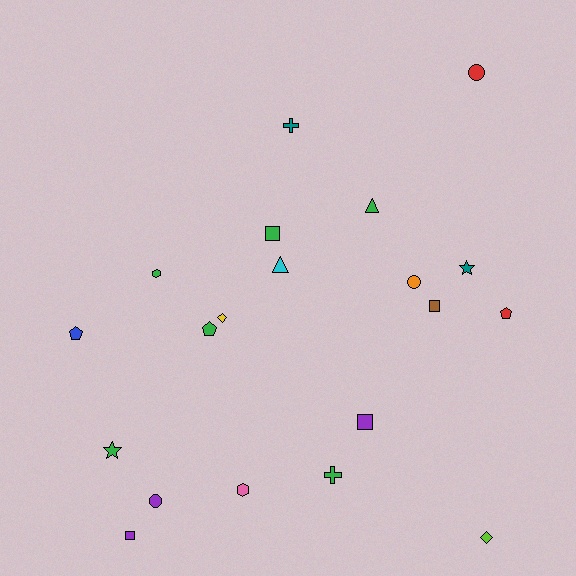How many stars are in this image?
There are 2 stars.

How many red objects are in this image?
There are 2 red objects.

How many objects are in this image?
There are 20 objects.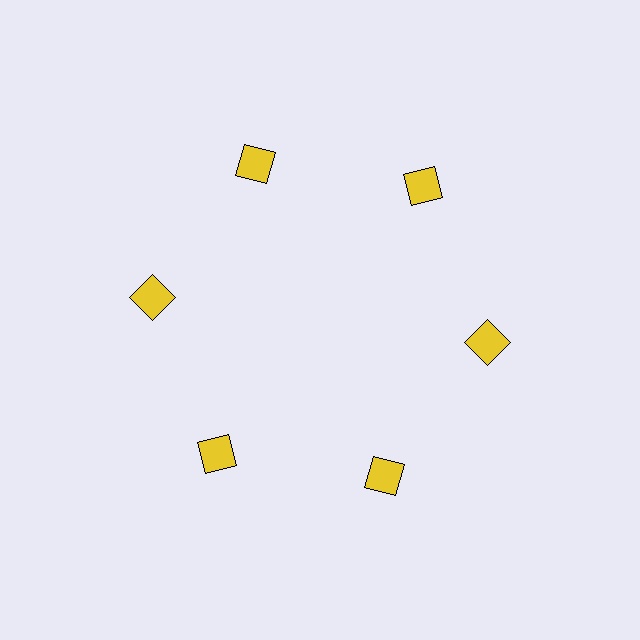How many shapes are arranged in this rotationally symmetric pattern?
There are 6 shapes, arranged in 6 groups of 1.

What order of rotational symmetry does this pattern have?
This pattern has 6-fold rotational symmetry.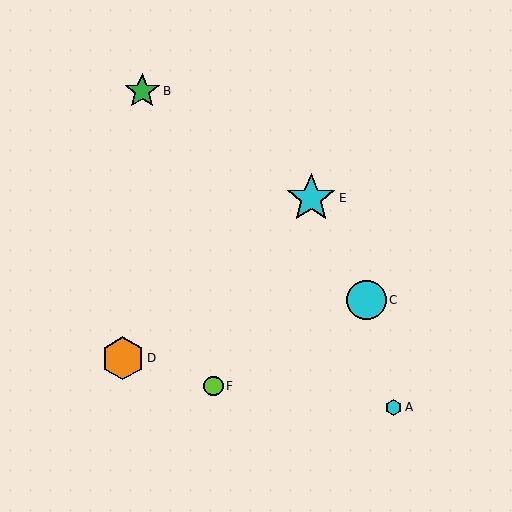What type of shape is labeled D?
Shape D is an orange hexagon.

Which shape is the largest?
The cyan star (labeled E) is the largest.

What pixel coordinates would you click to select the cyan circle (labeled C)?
Click at (367, 300) to select the cyan circle C.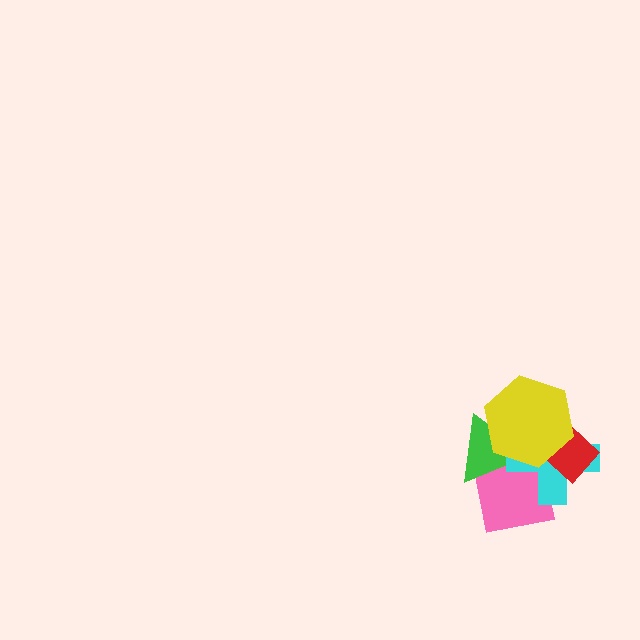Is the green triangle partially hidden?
Yes, it is partially covered by another shape.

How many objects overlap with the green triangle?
3 objects overlap with the green triangle.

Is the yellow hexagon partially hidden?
No, no other shape covers it.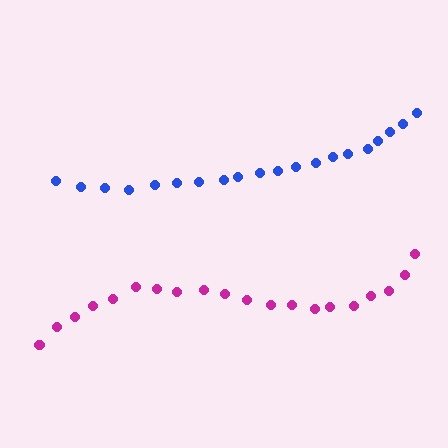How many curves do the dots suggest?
There are 2 distinct paths.